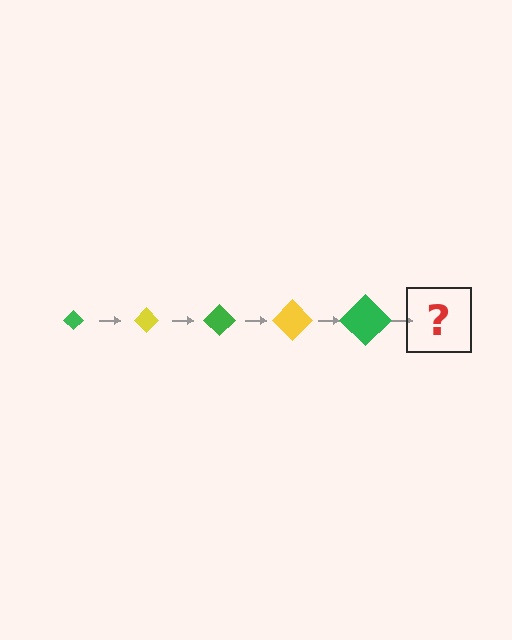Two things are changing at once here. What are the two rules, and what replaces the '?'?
The two rules are that the diamond grows larger each step and the color cycles through green and yellow. The '?' should be a yellow diamond, larger than the previous one.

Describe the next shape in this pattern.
It should be a yellow diamond, larger than the previous one.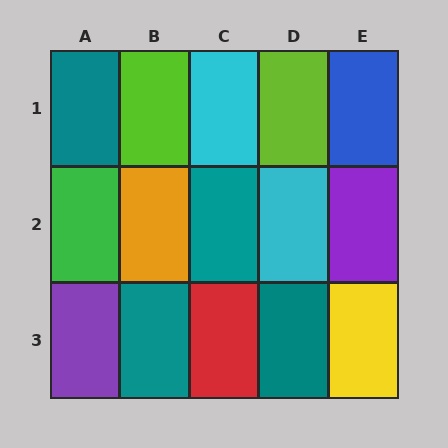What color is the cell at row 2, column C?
Teal.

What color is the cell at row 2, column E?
Purple.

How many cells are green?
1 cell is green.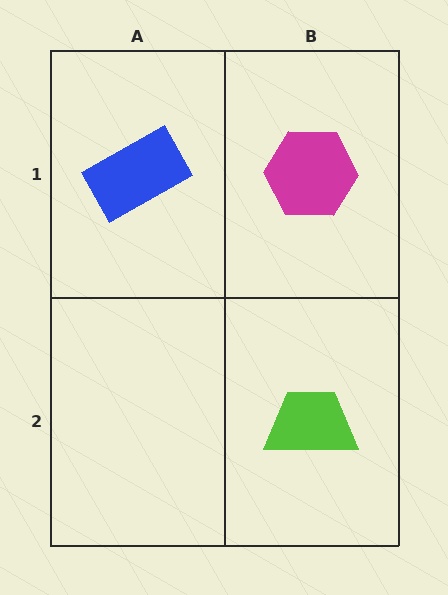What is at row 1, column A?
A blue rectangle.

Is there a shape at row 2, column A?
No, that cell is empty.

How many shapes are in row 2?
1 shape.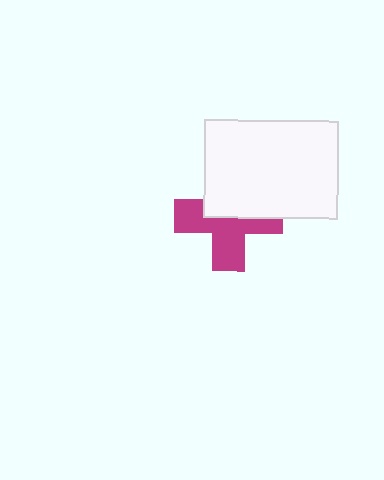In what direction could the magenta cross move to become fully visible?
The magenta cross could move down. That would shift it out from behind the white rectangle entirely.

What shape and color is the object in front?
The object in front is a white rectangle.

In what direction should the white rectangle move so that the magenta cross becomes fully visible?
The white rectangle should move up. That is the shortest direction to clear the overlap and leave the magenta cross fully visible.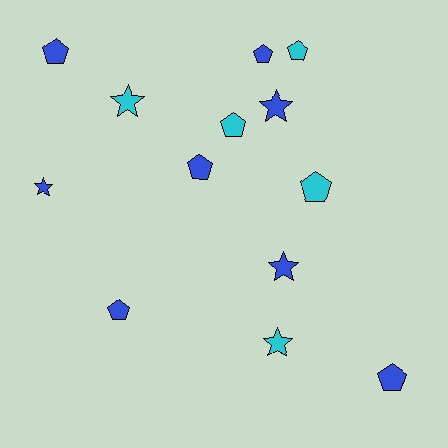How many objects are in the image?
There are 13 objects.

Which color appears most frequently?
Blue, with 8 objects.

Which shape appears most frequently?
Pentagon, with 8 objects.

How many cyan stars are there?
There are 2 cyan stars.